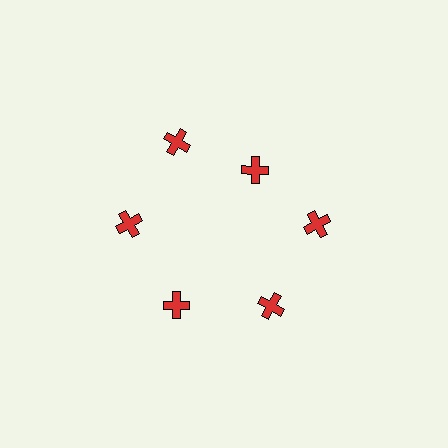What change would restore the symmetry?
The symmetry would be restored by moving it outward, back onto the ring so that all 6 crosses sit at equal angles and equal distance from the center.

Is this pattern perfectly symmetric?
No. The 6 red crosses are arranged in a ring, but one element near the 1 o'clock position is pulled inward toward the center, breaking the 6-fold rotational symmetry.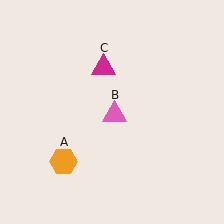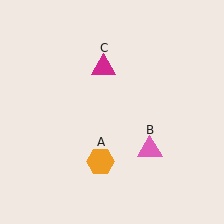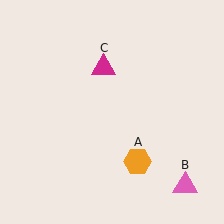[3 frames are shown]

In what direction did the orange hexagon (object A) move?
The orange hexagon (object A) moved right.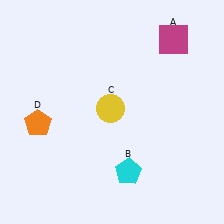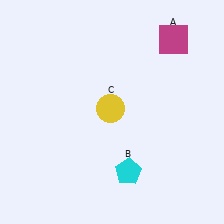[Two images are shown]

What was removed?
The orange pentagon (D) was removed in Image 2.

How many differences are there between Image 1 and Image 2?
There is 1 difference between the two images.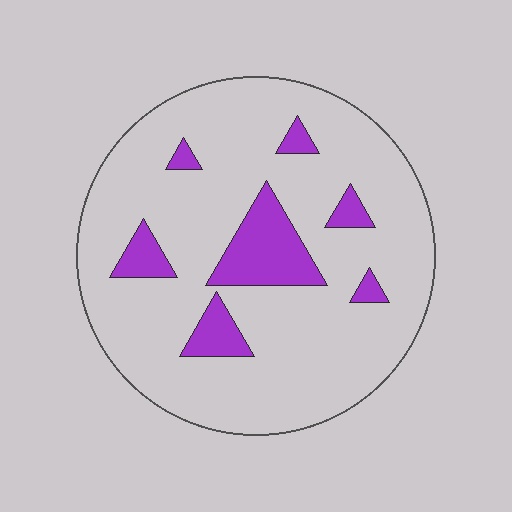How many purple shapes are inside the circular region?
7.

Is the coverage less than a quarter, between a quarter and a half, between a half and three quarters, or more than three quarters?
Less than a quarter.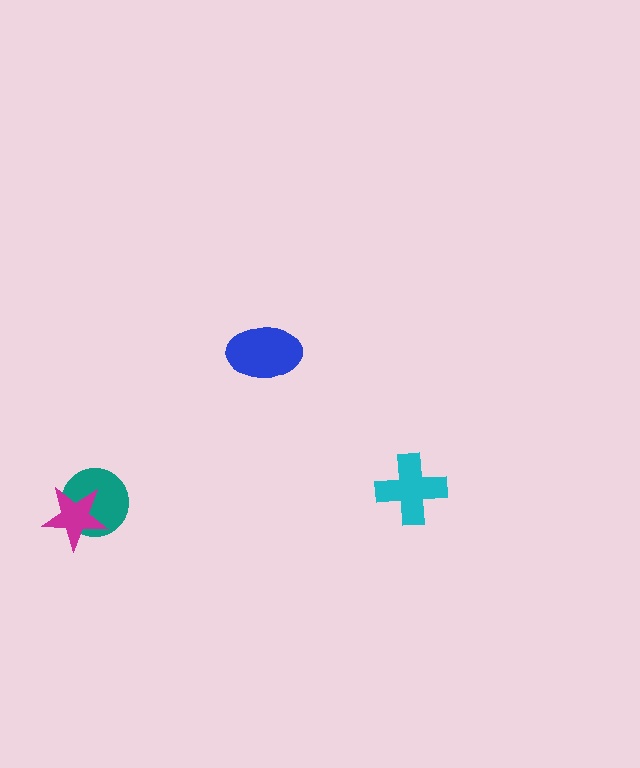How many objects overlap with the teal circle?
1 object overlaps with the teal circle.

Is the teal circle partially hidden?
Yes, it is partially covered by another shape.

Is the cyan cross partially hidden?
No, no other shape covers it.